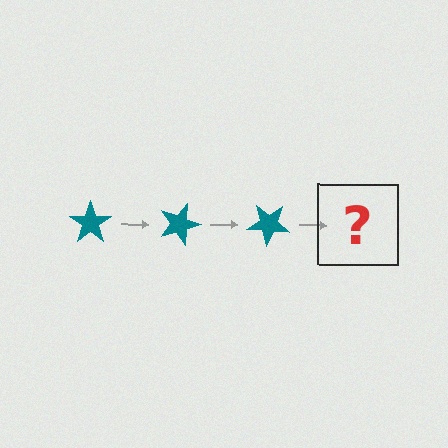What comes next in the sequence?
The next element should be a teal star rotated 60 degrees.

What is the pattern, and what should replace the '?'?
The pattern is that the star rotates 20 degrees each step. The '?' should be a teal star rotated 60 degrees.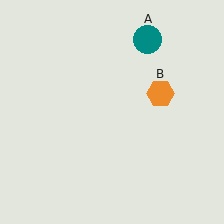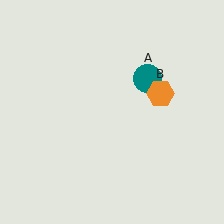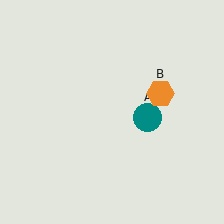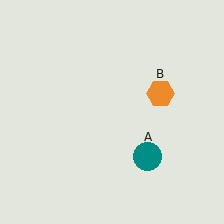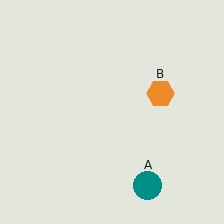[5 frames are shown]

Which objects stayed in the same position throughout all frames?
Orange hexagon (object B) remained stationary.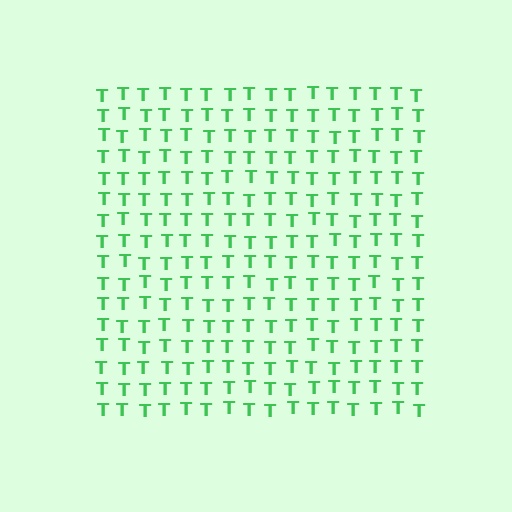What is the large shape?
The large shape is a square.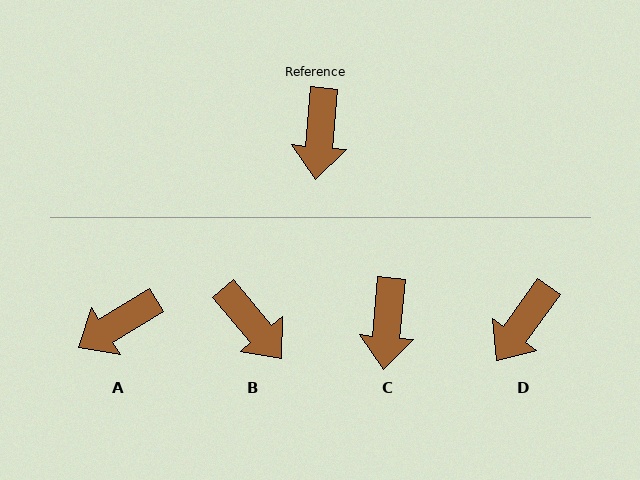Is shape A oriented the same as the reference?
No, it is off by about 53 degrees.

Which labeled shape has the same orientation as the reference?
C.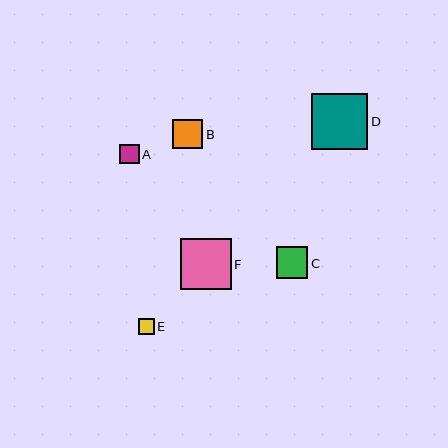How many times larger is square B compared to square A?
Square B is approximately 1.5 times the size of square A.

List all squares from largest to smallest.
From largest to smallest: D, F, C, B, A, E.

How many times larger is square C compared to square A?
Square C is approximately 1.6 times the size of square A.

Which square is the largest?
Square D is the largest with a size of approximately 56 pixels.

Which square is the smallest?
Square E is the smallest with a size of approximately 16 pixels.